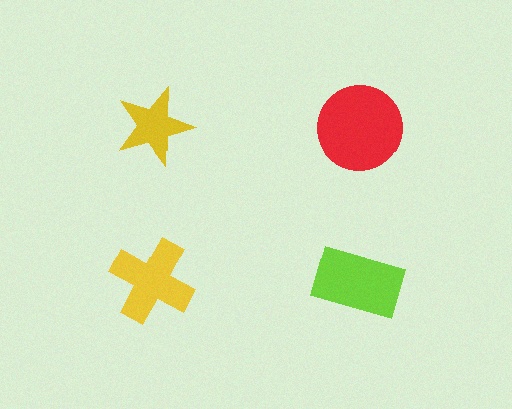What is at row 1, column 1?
A yellow star.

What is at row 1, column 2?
A red circle.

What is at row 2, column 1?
A yellow cross.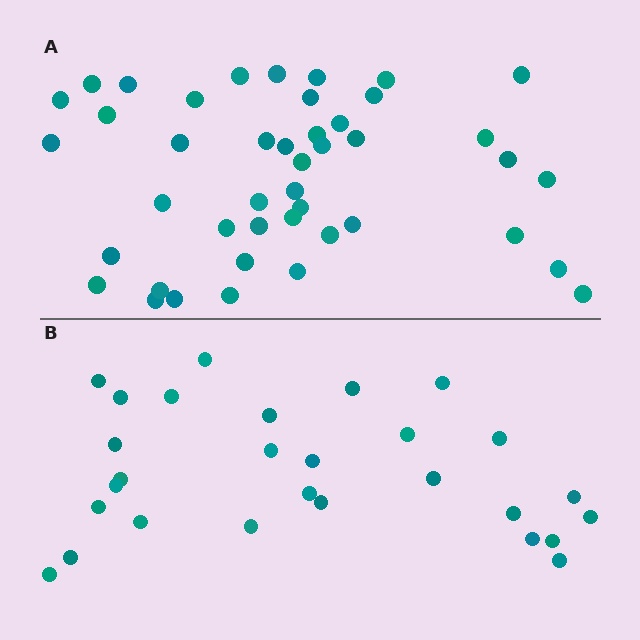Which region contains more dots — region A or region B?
Region A (the top region) has more dots.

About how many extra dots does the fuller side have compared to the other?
Region A has approximately 15 more dots than region B.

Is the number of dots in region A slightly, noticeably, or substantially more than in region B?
Region A has substantially more. The ratio is roughly 1.6 to 1.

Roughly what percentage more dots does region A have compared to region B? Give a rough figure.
About 55% more.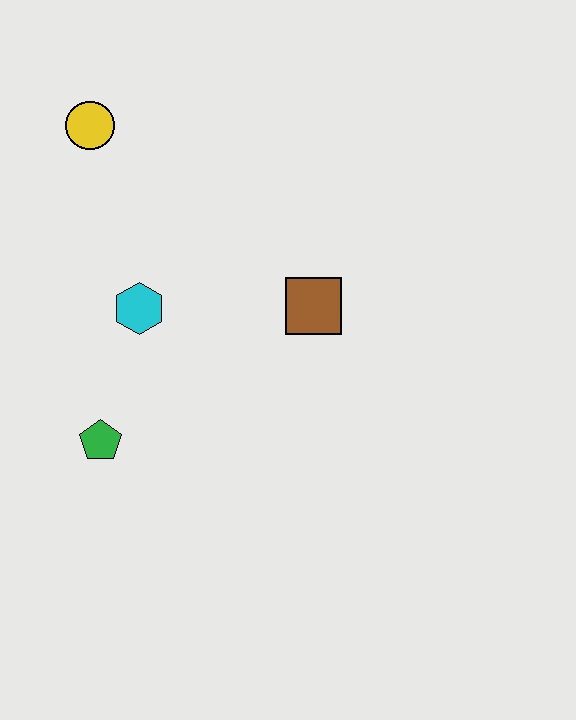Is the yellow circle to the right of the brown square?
No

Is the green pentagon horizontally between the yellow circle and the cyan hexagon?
Yes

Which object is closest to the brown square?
The cyan hexagon is closest to the brown square.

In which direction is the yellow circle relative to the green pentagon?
The yellow circle is above the green pentagon.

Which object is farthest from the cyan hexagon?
The yellow circle is farthest from the cyan hexagon.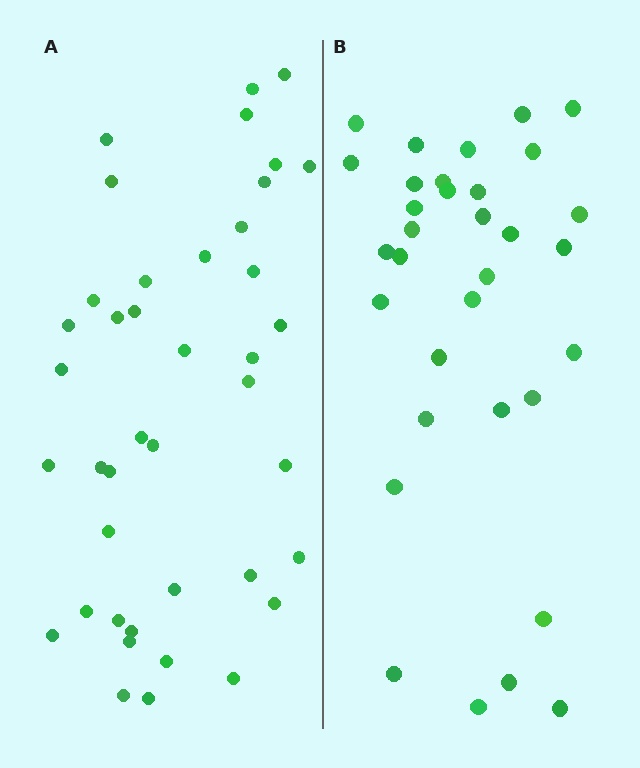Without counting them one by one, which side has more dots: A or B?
Region A (the left region) has more dots.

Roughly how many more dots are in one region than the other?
Region A has roughly 8 or so more dots than region B.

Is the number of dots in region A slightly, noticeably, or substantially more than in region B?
Region A has only slightly more — the two regions are fairly close. The ratio is roughly 1.2 to 1.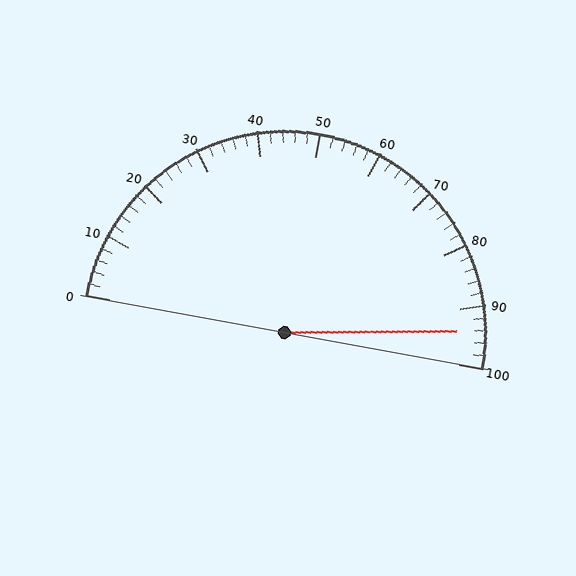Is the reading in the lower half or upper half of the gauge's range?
The reading is in the upper half of the range (0 to 100).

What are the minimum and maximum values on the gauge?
The gauge ranges from 0 to 100.